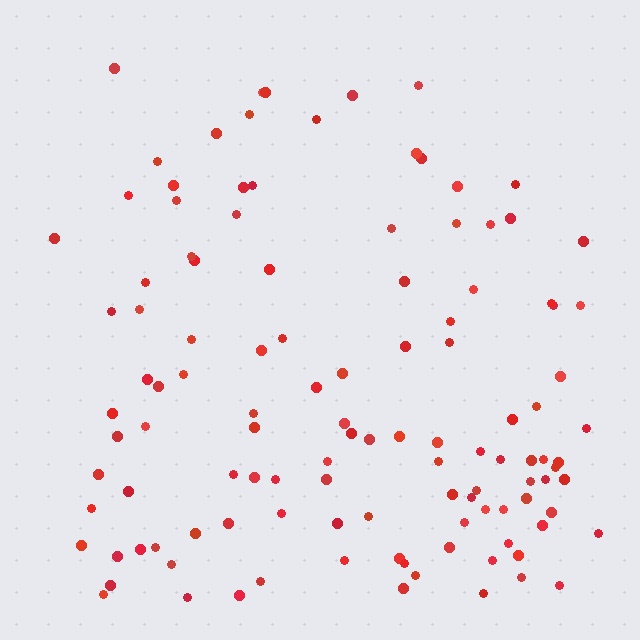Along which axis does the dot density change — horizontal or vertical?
Vertical.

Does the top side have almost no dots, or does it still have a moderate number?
Still a moderate number, just noticeably fewer than the bottom.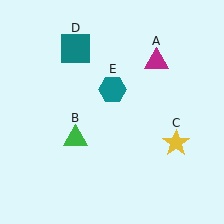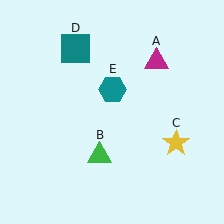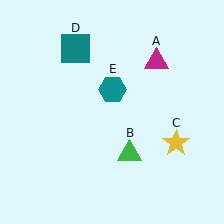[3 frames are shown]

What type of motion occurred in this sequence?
The green triangle (object B) rotated counterclockwise around the center of the scene.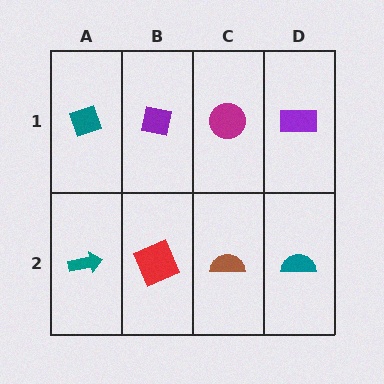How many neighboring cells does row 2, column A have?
2.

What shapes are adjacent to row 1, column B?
A red square (row 2, column B), a teal diamond (row 1, column A), a magenta circle (row 1, column C).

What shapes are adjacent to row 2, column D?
A purple rectangle (row 1, column D), a brown semicircle (row 2, column C).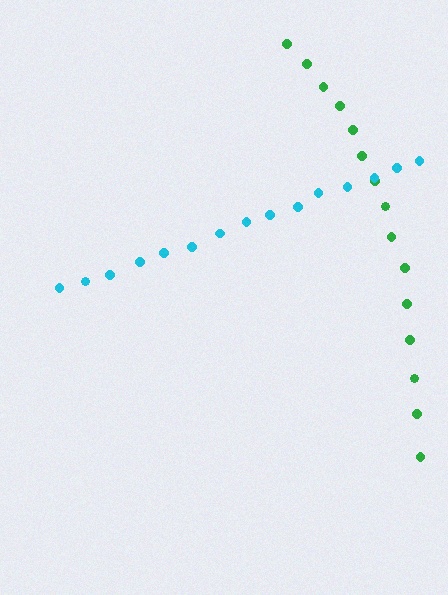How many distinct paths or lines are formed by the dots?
There are 2 distinct paths.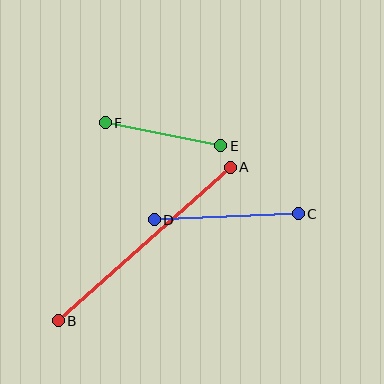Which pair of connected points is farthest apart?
Points A and B are farthest apart.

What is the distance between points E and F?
The distance is approximately 118 pixels.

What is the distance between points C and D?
The distance is approximately 144 pixels.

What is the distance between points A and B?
The distance is approximately 231 pixels.